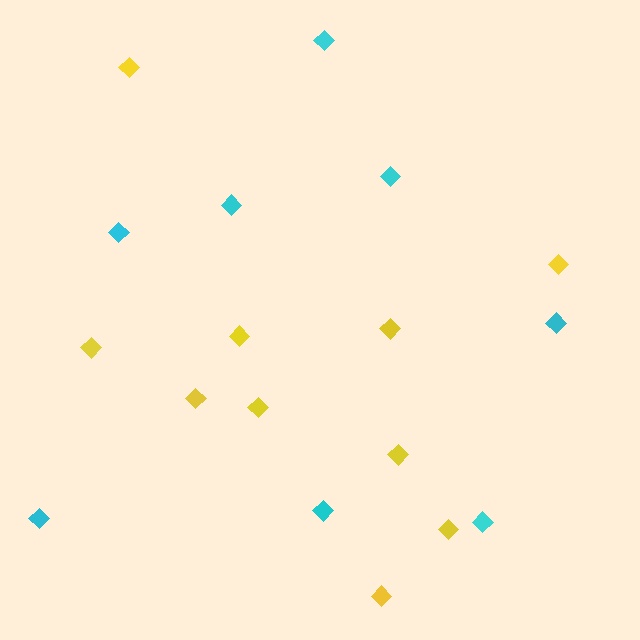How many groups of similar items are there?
There are 2 groups: one group of cyan diamonds (8) and one group of yellow diamonds (10).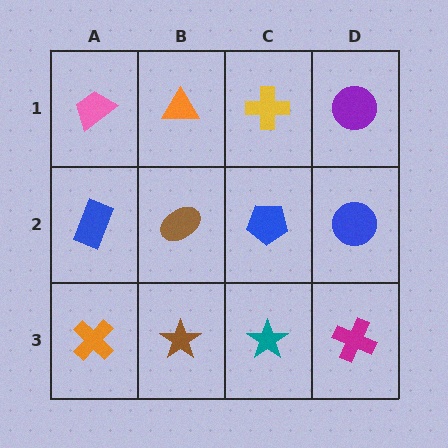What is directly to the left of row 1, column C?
An orange triangle.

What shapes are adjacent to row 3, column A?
A blue rectangle (row 2, column A), a brown star (row 3, column B).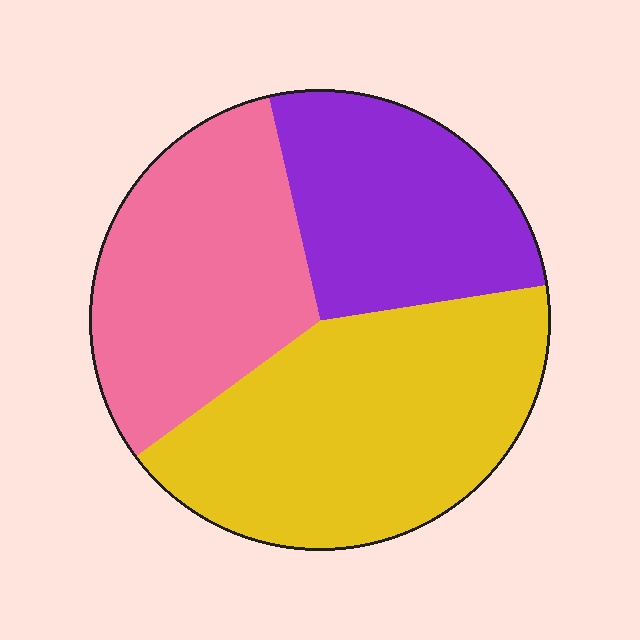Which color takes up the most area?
Yellow, at roughly 40%.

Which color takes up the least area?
Purple, at roughly 25%.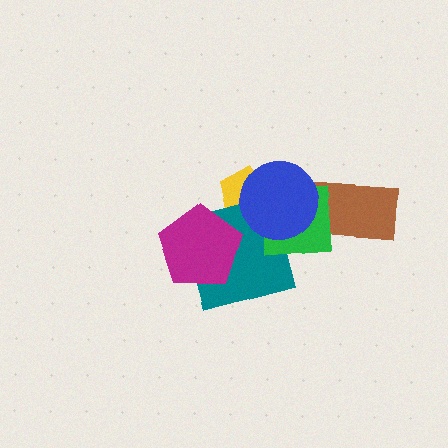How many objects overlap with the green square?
4 objects overlap with the green square.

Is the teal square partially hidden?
Yes, it is partially covered by another shape.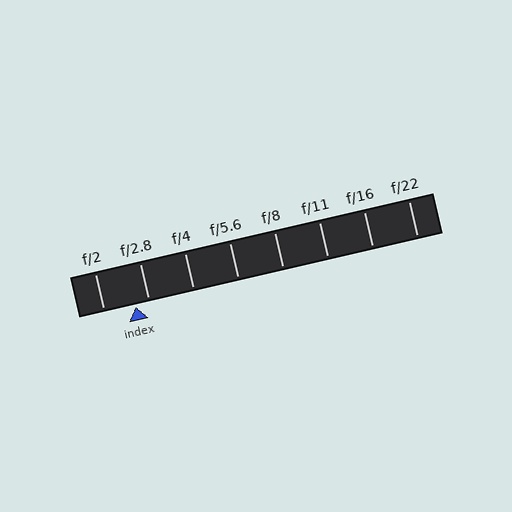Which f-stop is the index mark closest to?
The index mark is closest to f/2.8.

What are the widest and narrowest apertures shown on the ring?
The widest aperture shown is f/2 and the narrowest is f/22.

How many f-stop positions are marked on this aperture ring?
There are 8 f-stop positions marked.